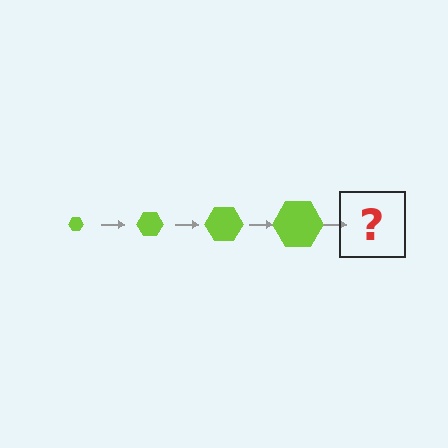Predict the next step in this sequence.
The next step is a lime hexagon, larger than the previous one.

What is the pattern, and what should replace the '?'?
The pattern is that the hexagon gets progressively larger each step. The '?' should be a lime hexagon, larger than the previous one.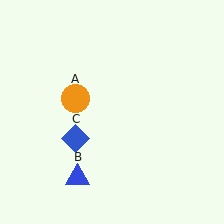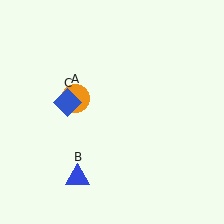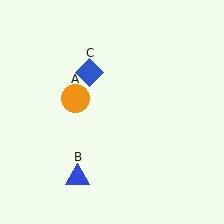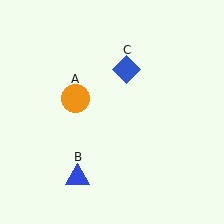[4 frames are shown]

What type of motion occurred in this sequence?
The blue diamond (object C) rotated clockwise around the center of the scene.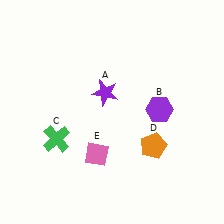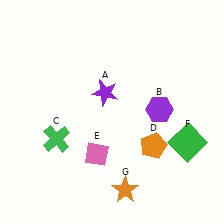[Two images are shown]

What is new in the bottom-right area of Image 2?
An orange star (G) was added in the bottom-right area of Image 2.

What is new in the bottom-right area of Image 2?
A green square (F) was added in the bottom-right area of Image 2.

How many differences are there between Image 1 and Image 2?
There are 2 differences between the two images.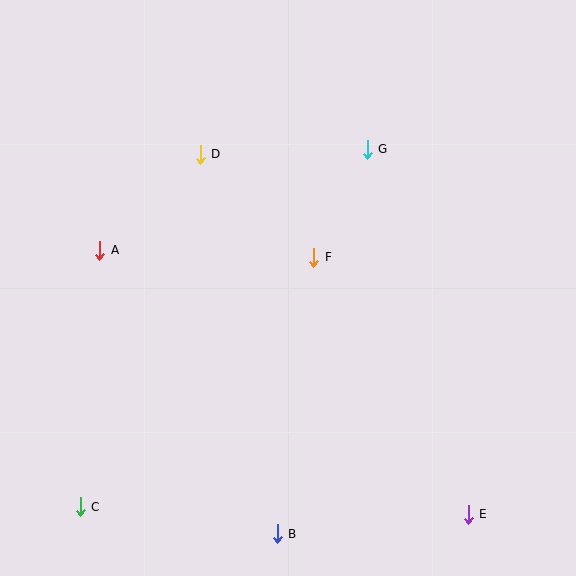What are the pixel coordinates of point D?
Point D is at (200, 154).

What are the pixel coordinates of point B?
Point B is at (277, 534).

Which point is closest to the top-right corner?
Point G is closest to the top-right corner.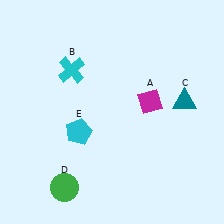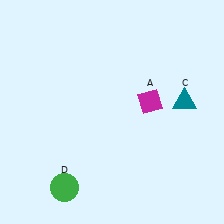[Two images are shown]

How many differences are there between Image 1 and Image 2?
There are 2 differences between the two images.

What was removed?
The cyan pentagon (E), the cyan cross (B) were removed in Image 2.